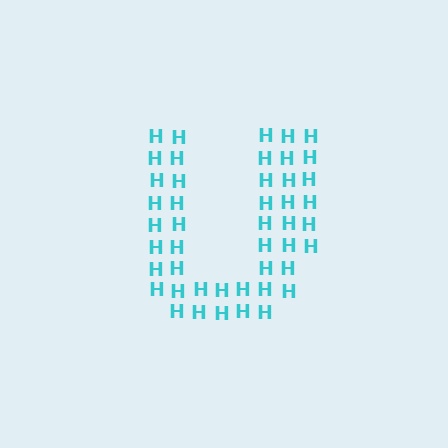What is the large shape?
The large shape is the letter U.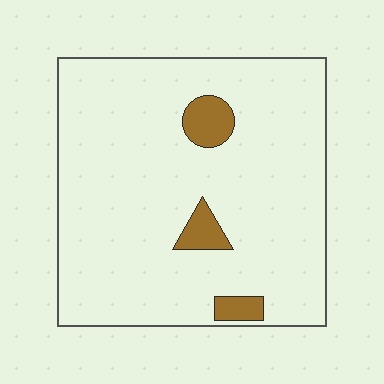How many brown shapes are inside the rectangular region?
3.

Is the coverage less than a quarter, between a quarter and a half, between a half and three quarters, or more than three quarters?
Less than a quarter.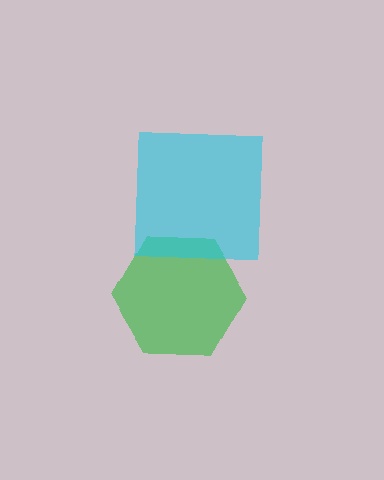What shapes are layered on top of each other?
The layered shapes are: a green hexagon, a cyan square.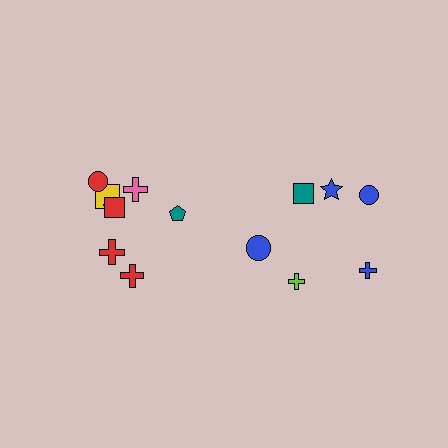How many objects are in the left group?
There are 8 objects.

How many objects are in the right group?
There are 6 objects.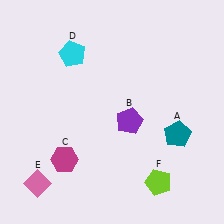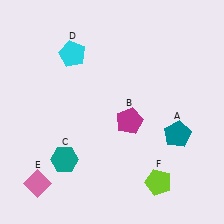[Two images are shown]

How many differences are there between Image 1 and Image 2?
There are 2 differences between the two images.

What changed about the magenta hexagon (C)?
In Image 1, C is magenta. In Image 2, it changed to teal.